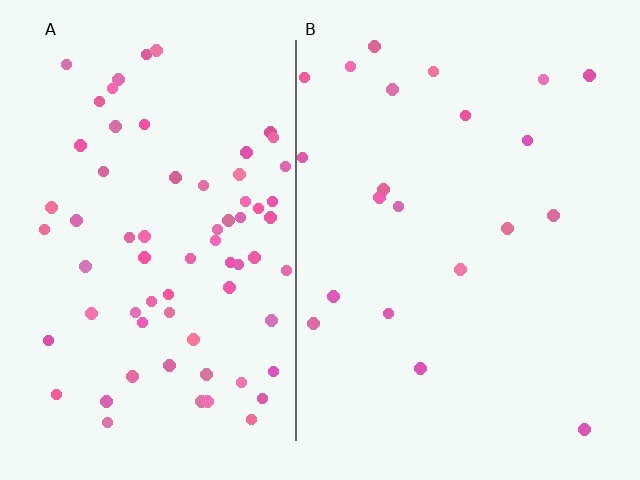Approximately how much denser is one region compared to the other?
Approximately 3.4× — region A over region B.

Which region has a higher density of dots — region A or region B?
A (the left).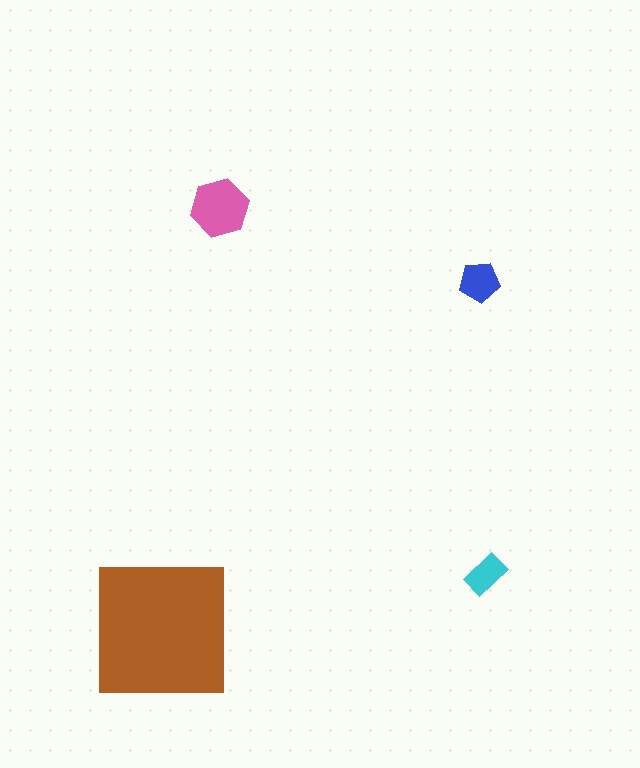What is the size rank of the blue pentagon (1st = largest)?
3rd.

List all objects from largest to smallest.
The brown square, the pink hexagon, the blue pentagon, the cyan rectangle.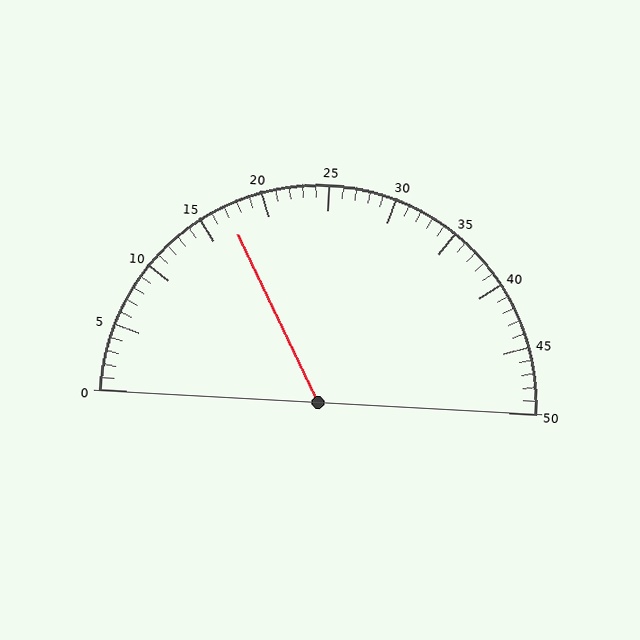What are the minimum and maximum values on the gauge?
The gauge ranges from 0 to 50.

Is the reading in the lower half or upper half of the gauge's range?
The reading is in the lower half of the range (0 to 50).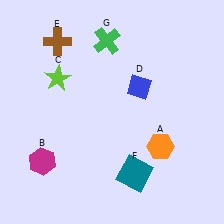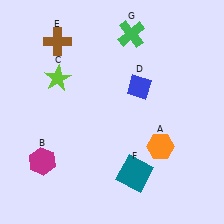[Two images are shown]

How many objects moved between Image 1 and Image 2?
1 object moved between the two images.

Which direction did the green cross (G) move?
The green cross (G) moved right.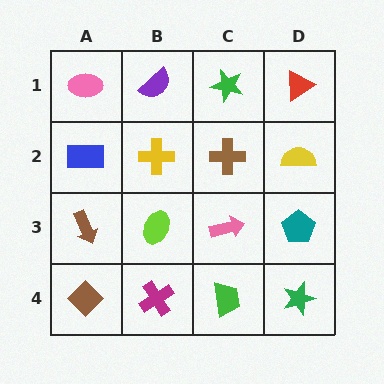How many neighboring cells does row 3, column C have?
4.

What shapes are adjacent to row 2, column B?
A purple semicircle (row 1, column B), a lime ellipse (row 3, column B), a blue rectangle (row 2, column A), a brown cross (row 2, column C).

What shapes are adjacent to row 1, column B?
A yellow cross (row 2, column B), a pink ellipse (row 1, column A), a green star (row 1, column C).